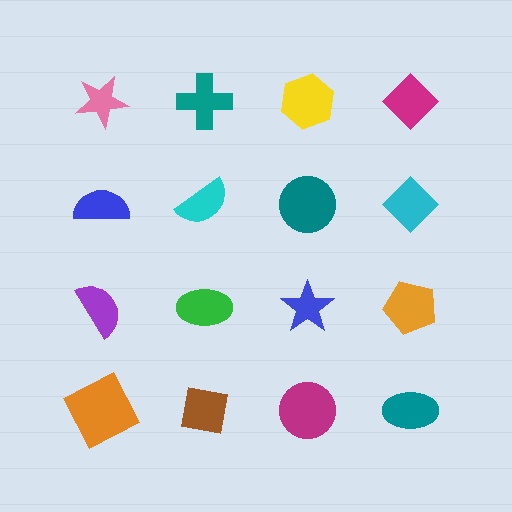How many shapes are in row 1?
4 shapes.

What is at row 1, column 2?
A teal cross.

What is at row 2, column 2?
A cyan semicircle.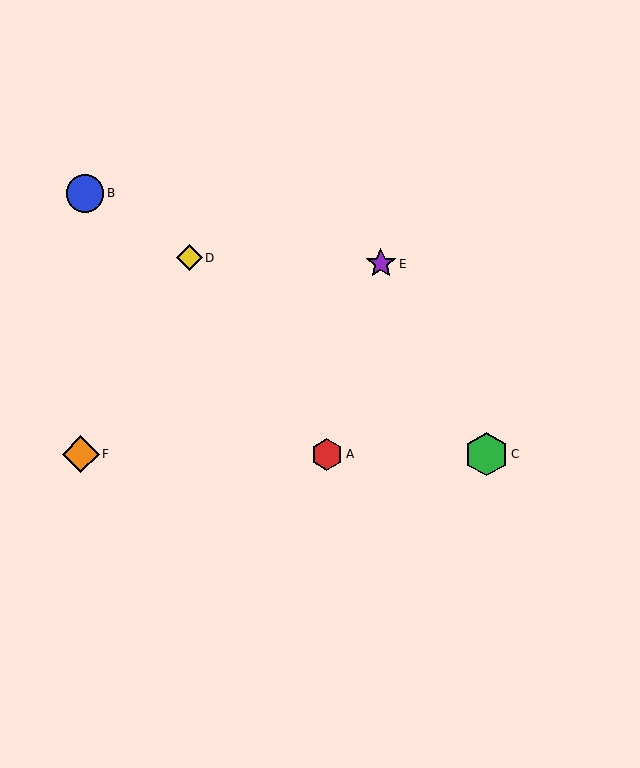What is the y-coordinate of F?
Object F is at y≈454.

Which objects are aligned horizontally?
Objects A, C, F are aligned horizontally.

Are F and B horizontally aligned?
No, F is at y≈454 and B is at y≈193.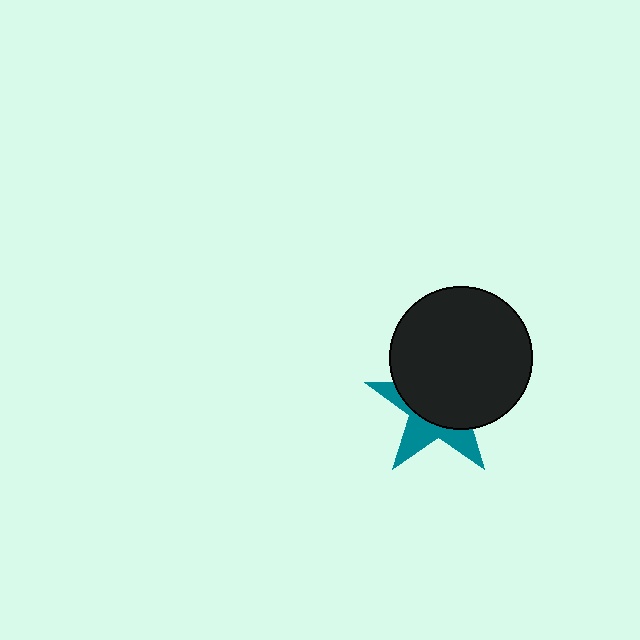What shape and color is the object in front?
The object in front is a black circle.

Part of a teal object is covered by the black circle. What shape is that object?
It is a star.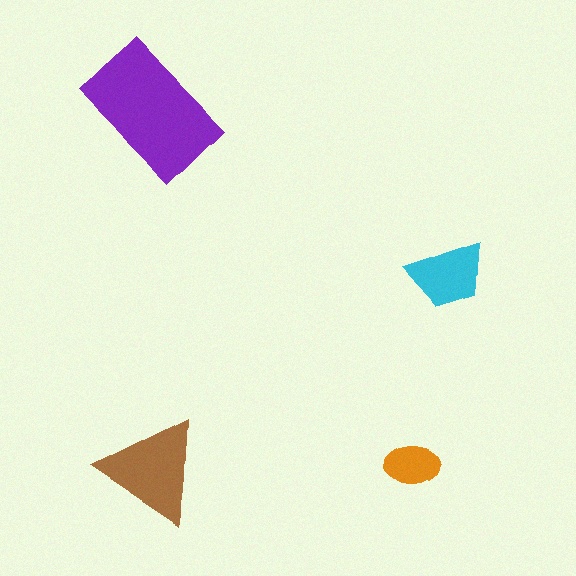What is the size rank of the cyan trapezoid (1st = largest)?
3rd.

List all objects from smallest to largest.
The orange ellipse, the cyan trapezoid, the brown triangle, the purple rectangle.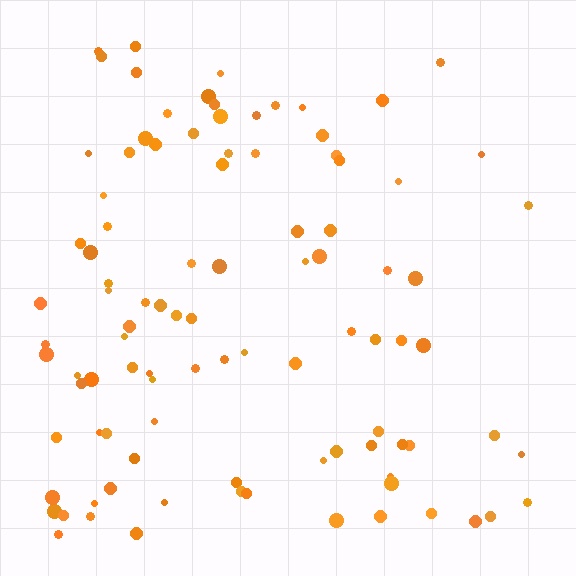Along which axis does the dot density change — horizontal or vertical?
Horizontal.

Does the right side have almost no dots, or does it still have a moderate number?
Still a moderate number, just noticeably fewer than the left.